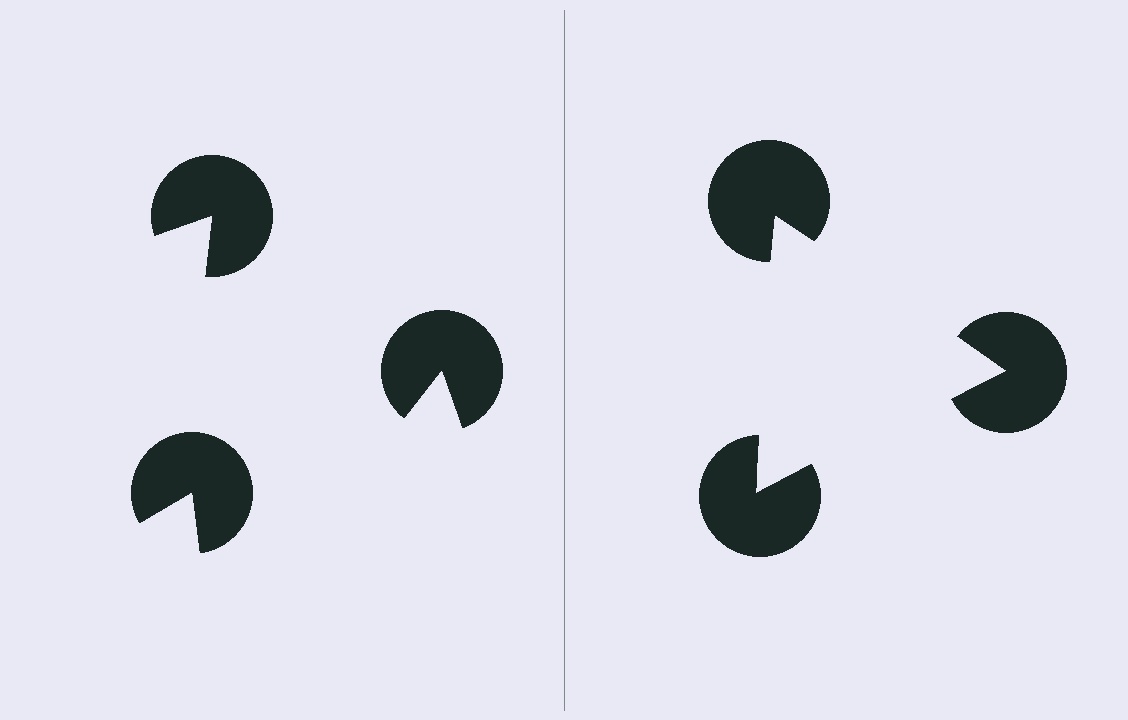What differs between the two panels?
The pac-man discs are positioned identically on both sides; only the wedge orientations differ. On the right they align to a triangle; on the left they are misaligned.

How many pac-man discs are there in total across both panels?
6 — 3 on each side.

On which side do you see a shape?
An illusory triangle appears on the right side. On the left side the wedge cuts are rotated, so no coherent shape forms.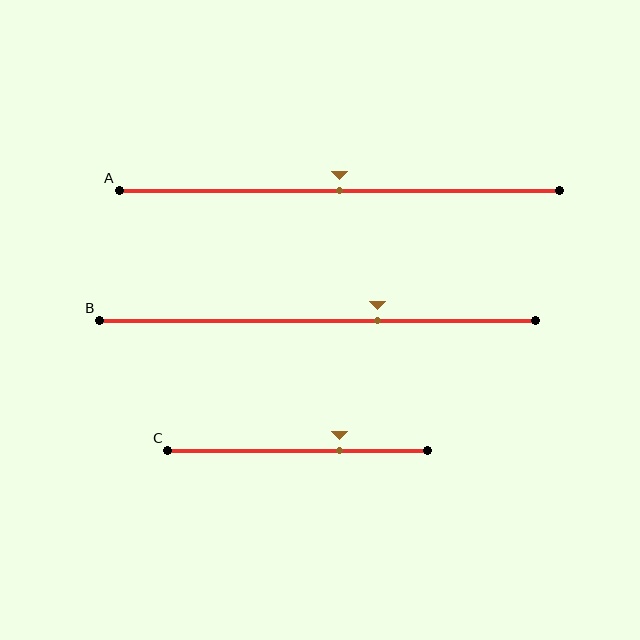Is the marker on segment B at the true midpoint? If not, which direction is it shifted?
No, the marker on segment B is shifted to the right by about 14% of the segment length.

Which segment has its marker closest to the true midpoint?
Segment A has its marker closest to the true midpoint.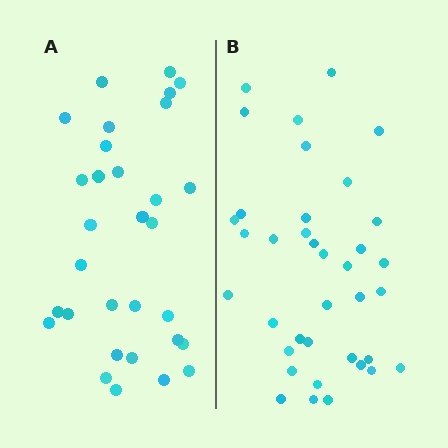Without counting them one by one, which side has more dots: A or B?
Region B (the right region) has more dots.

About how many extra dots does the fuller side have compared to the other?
Region B has about 6 more dots than region A.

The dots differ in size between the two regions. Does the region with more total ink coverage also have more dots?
No. Region A has more total ink coverage because its dots are larger, but region B actually contains more individual dots. Total area can be misleading — the number of items is what matters here.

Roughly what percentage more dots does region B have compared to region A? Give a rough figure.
About 20% more.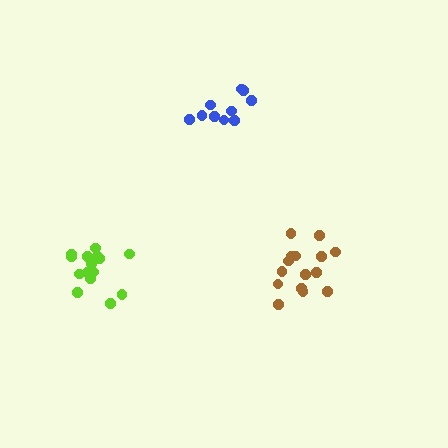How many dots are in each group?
Group 1: 15 dots, Group 2: 15 dots, Group 3: 10 dots (40 total).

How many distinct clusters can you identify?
There are 3 distinct clusters.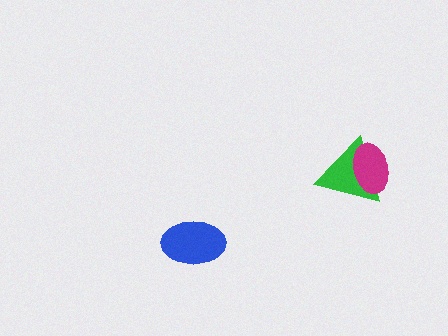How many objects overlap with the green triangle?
1 object overlaps with the green triangle.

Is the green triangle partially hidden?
Yes, it is partially covered by another shape.